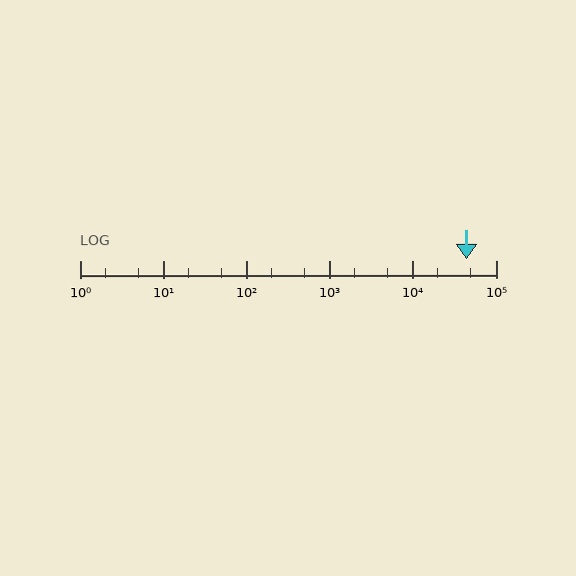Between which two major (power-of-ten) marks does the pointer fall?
The pointer is between 10000 and 100000.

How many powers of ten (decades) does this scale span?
The scale spans 5 decades, from 1 to 100000.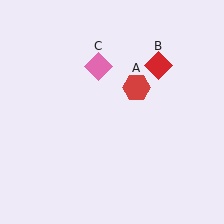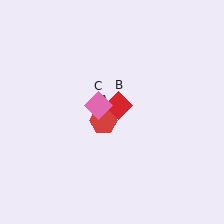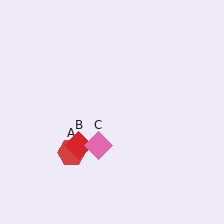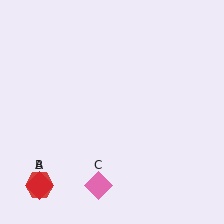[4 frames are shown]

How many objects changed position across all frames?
3 objects changed position: red hexagon (object A), red diamond (object B), pink diamond (object C).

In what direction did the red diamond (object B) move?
The red diamond (object B) moved down and to the left.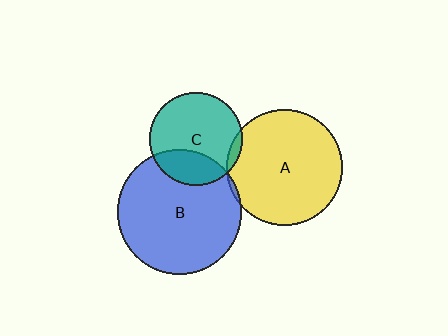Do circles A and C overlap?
Yes.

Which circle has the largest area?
Circle B (blue).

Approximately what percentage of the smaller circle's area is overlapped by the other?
Approximately 5%.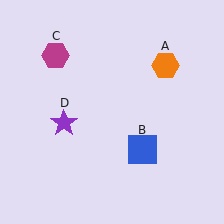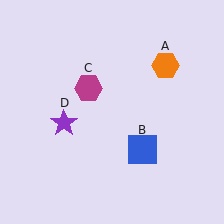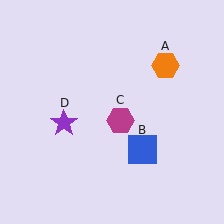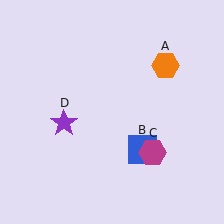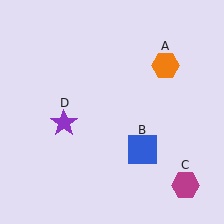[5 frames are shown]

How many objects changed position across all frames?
1 object changed position: magenta hexagon (object C).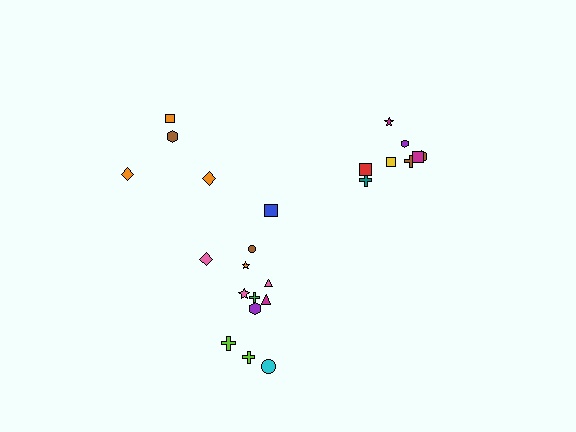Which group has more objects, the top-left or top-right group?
The top-right group.